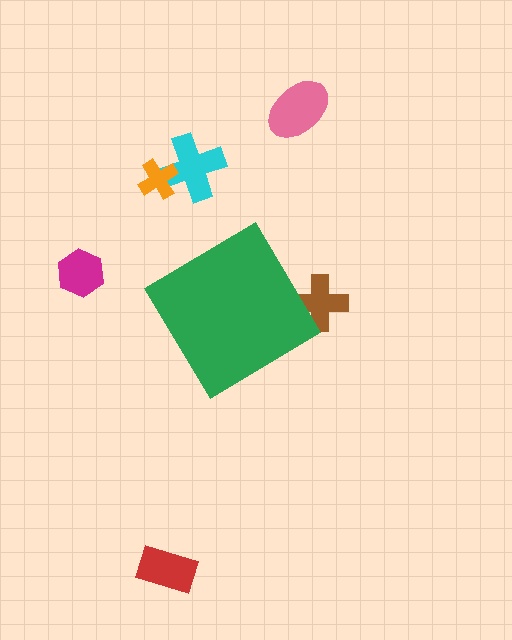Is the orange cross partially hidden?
No, the orange cross is fully visible.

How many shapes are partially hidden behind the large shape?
1 shape is partially hidden.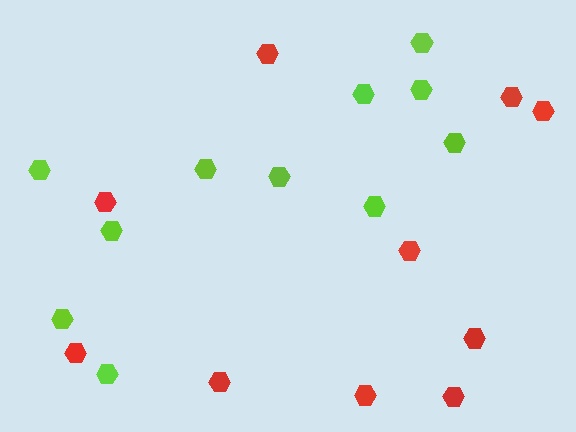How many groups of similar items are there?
There are 2 groups: one group of red hexagons (10) and one group of lime hexagons (11).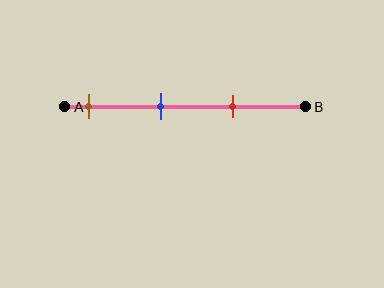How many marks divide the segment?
There are 3 marks dividing the segment.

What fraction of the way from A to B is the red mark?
The red mark is approximately 70% (0.7) of the way from A to B.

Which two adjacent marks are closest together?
The blue and red marks are the closest adjacent pair.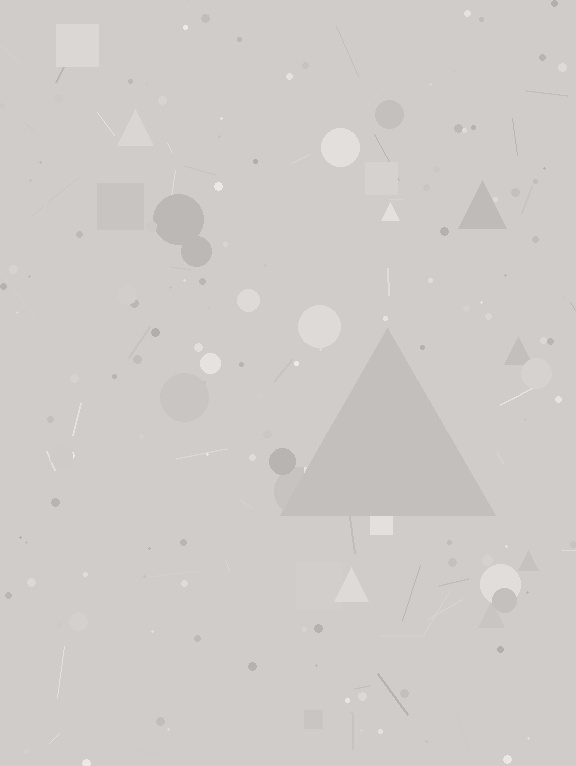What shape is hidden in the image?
A triangle is hidden in the image.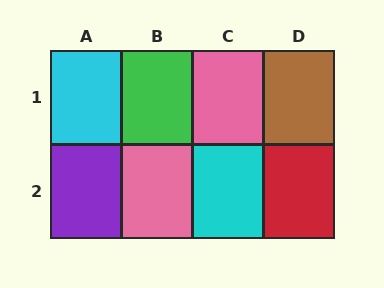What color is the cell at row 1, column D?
Brown.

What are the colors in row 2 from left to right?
Purple, pink, cyan, red.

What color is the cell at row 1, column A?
Cyan.